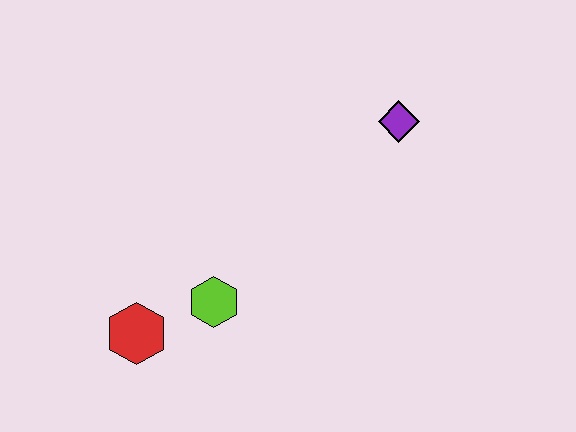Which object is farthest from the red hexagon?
The purple diamond is farthest from the red hexagon.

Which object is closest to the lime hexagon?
The red hexagon is closest to the lime hexagon.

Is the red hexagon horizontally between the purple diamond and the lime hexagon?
No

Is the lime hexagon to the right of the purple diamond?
No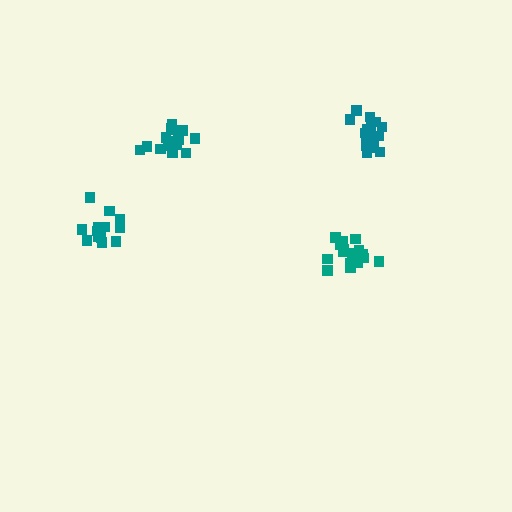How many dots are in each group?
Group 1: 13 dots, Group 2: 18 dots, Group 3: 19 dots, Group 4: 17 dots (67 total).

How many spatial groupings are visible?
There are 4 spatial groupings.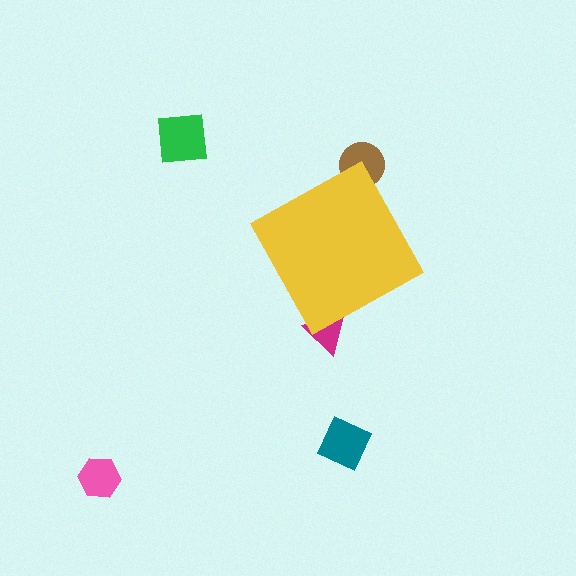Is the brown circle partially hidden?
Yes, the brown circle is partially hidden behind the yellow diamond.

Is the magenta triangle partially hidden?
Yes, the magenta triangle is partially hidden behind the yellow diamond.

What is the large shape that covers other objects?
A yellow diamond.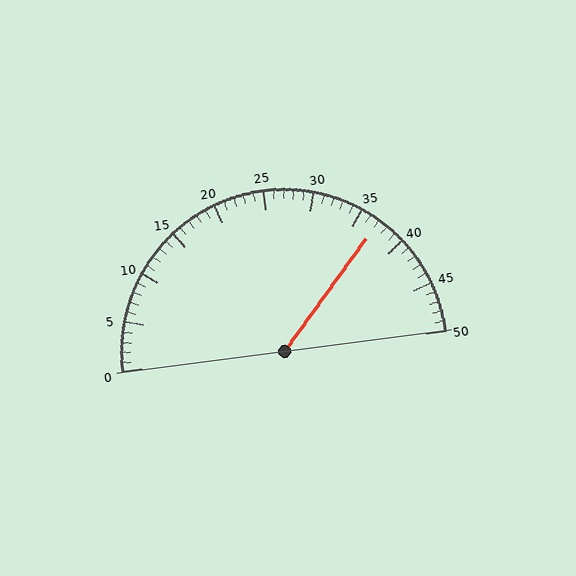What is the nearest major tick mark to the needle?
The nearest major tick mark is 35.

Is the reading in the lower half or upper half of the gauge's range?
The reading is in the upper half of the range (0 to 50).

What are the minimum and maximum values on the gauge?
The gauge ranges from 0 to 50.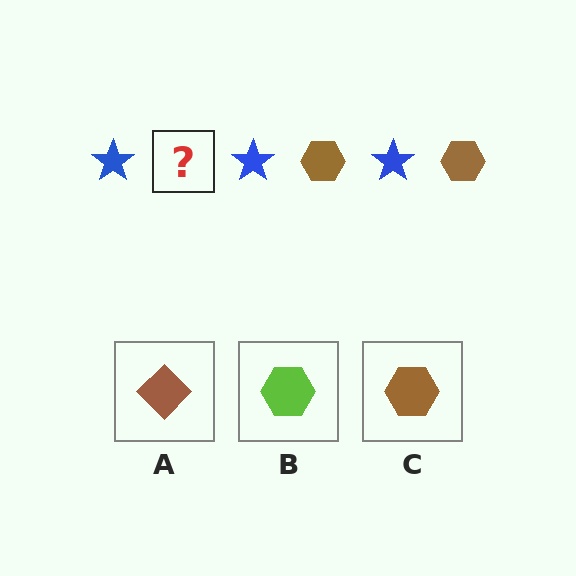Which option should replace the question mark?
Option C.